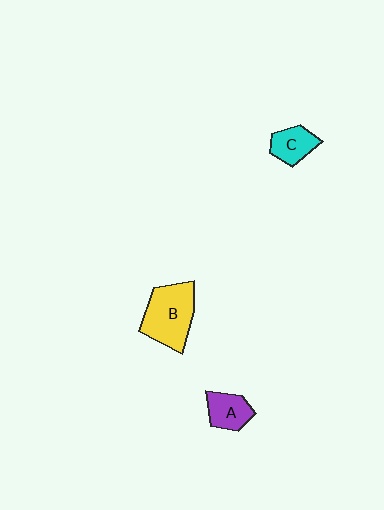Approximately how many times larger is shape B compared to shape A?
Approximately 2.0 times.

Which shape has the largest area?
Shape B (yellow).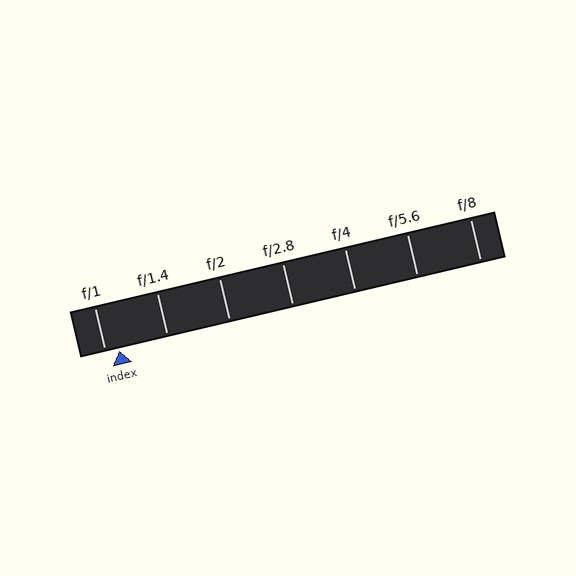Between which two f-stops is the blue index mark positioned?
The index mark is between f/1 and f/1.4.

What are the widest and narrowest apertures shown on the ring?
The widest aperture shown is f/1 and the narrowest is f/8.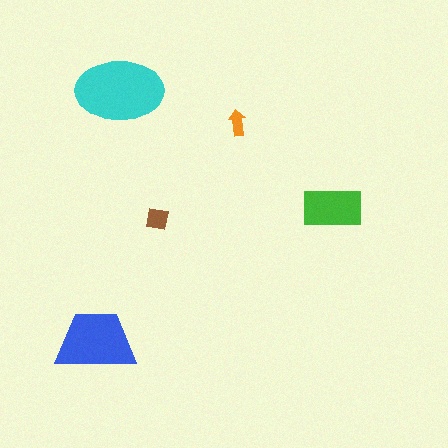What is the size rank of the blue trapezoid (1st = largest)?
2nd.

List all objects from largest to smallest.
The cyan ellipse, the blue trapezoid, the green rectangle, the brown square, the orange arrow.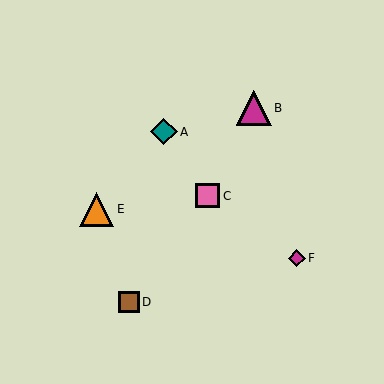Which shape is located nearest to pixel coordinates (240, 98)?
The magenta triangle (labeled B) at (254, 108) is nearest to that location.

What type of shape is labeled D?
Shape D is a brown square.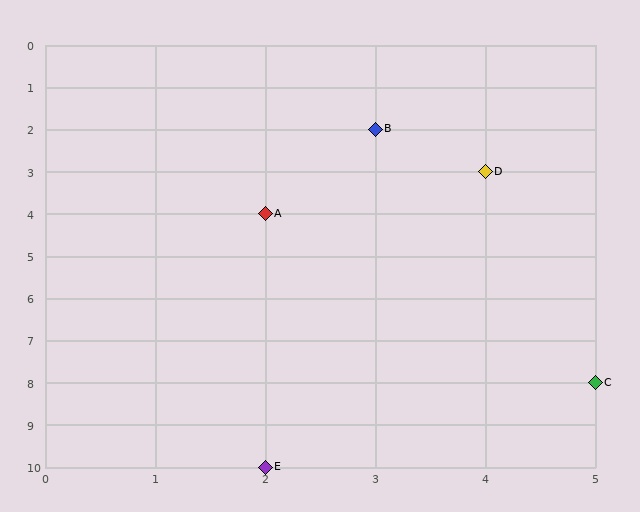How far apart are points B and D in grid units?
Points B and D are 1 column and 1 row apart (about 1.4 grid units diagonally).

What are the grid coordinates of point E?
Point E is at grid coordinates (2, 10).